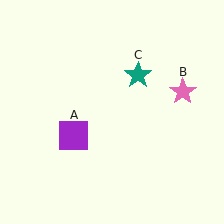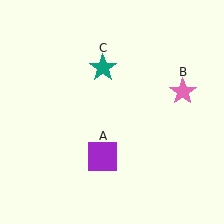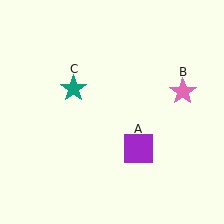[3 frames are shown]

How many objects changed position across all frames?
2 objects changed position: purple square (object A), teal star (object C).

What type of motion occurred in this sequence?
The purple square (object A), teal star (object C) rotated counterclockwise around the center of the scene.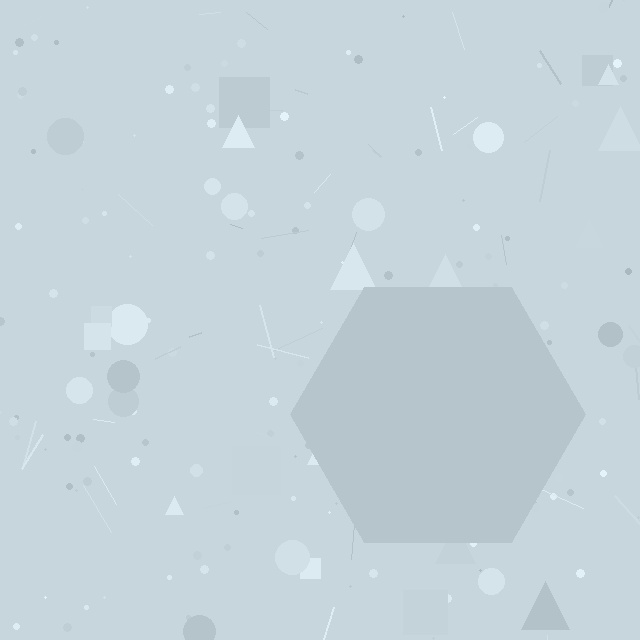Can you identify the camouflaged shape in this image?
The camouflaged shape is a hexagon.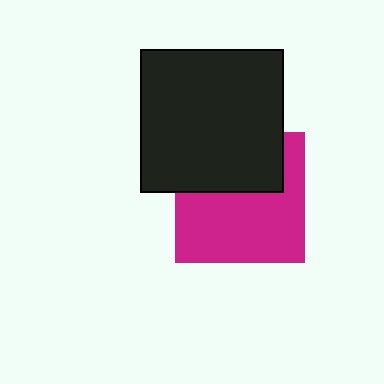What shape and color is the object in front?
The object in front is a black square.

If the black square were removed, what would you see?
You would see the complete magenta square.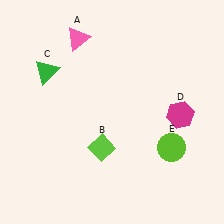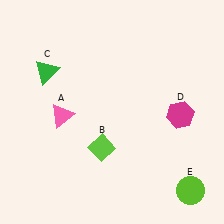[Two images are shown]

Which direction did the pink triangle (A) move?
The pink triangle (A) moved down.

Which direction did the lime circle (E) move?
The lime circle (E) moved down.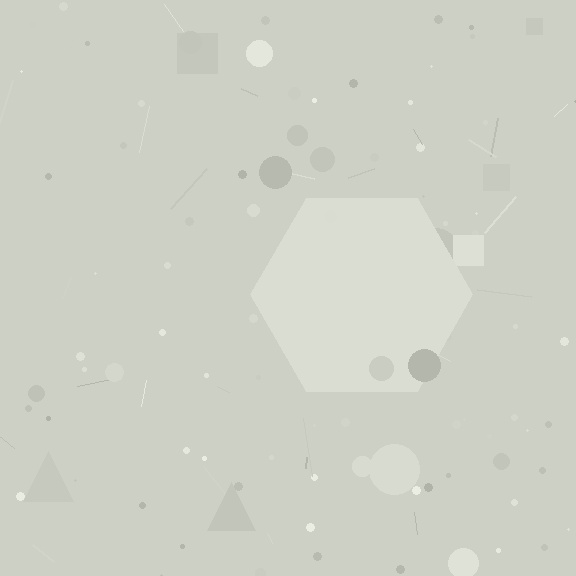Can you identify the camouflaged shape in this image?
The camouflaged shape is a hexagon.